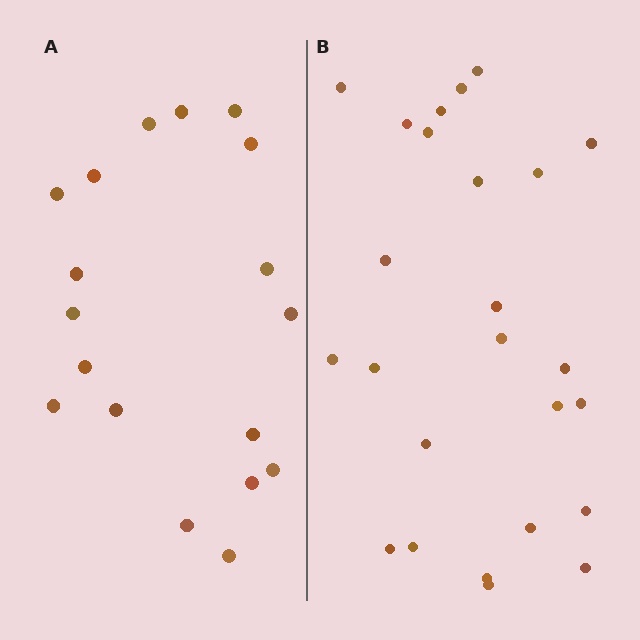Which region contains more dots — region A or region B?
Region B (the right region) has more dots.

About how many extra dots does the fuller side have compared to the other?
Region B has roughly 8 or so more dots than region A.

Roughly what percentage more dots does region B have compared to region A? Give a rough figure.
About 40% more.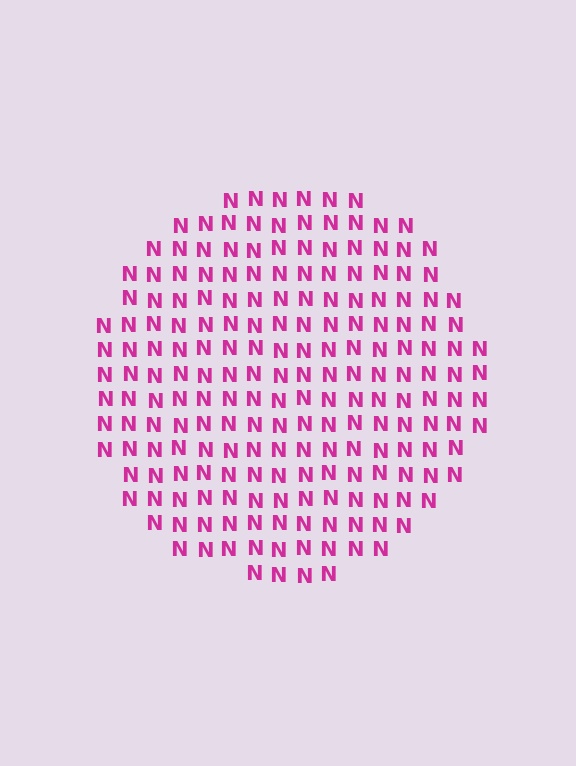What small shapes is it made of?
It is made of small letter N's.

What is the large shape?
The large shape is a circle.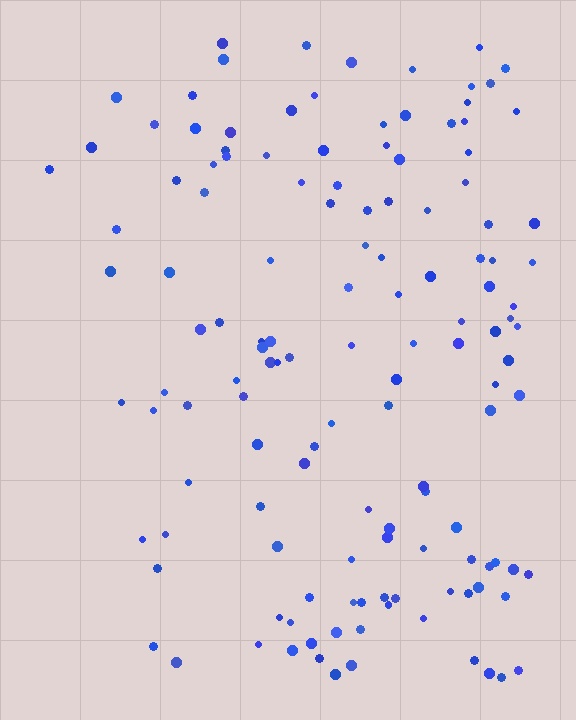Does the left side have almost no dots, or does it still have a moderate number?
Still a moderate number, just noticeably fewer than the right.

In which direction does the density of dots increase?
From left to right, with the right side densest.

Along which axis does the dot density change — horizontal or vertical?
Horizontal.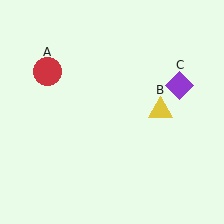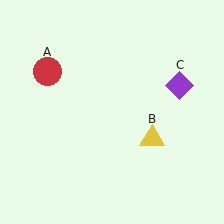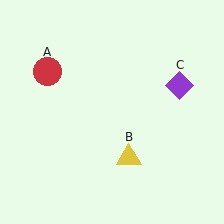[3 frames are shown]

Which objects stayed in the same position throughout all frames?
Red circle (object A) and purple diamond (object C) remained stationary.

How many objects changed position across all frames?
1 object changed position: yellow triangle (object B).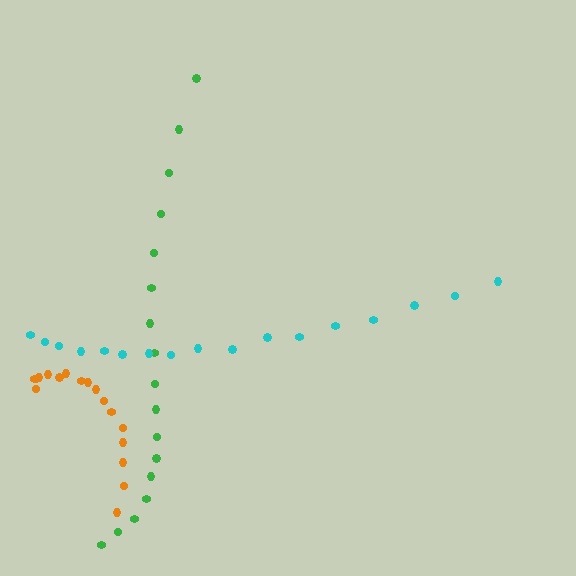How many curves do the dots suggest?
There are 3 distinct paths.